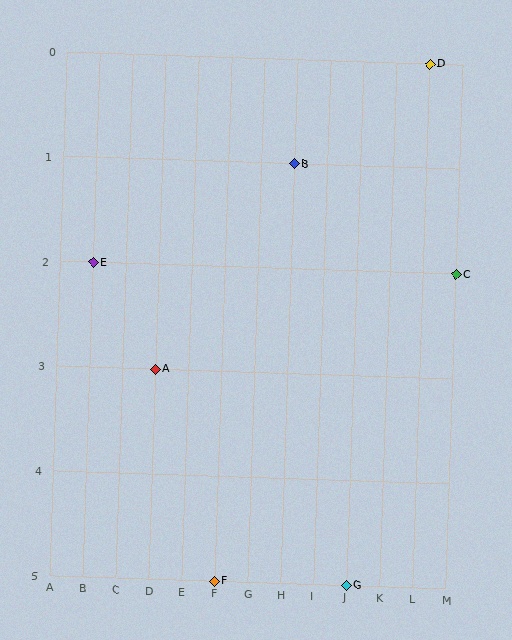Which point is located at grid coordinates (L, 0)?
Point D is at (L, 0).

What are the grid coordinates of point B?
Point B is at grid coordinates (H, 1).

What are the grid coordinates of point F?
Point F is at grid coordinates (F, 5).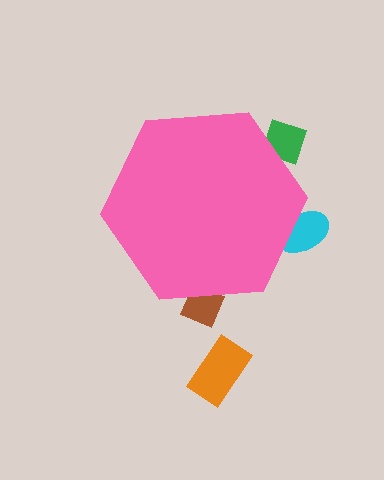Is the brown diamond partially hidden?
Yes, the brown diamond is partially hidden behind the pink hexagon.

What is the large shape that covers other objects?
A pink hexagon.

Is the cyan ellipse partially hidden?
Yes, the cyan ellipse is partially hidden behind the pink hexagon.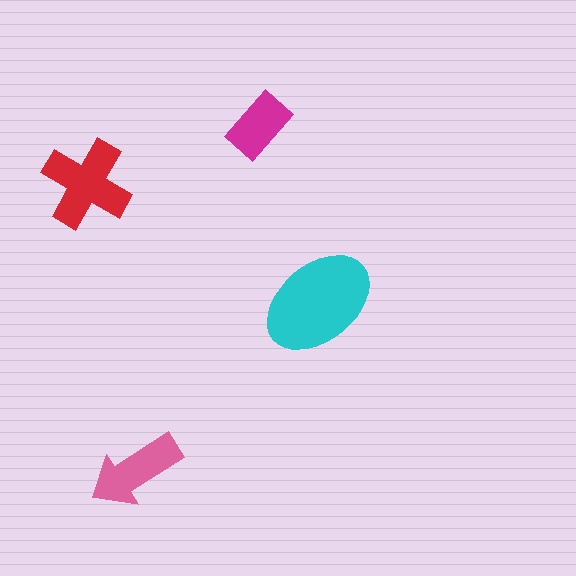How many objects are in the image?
There are 4 objects in the image.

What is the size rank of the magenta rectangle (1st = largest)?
4th.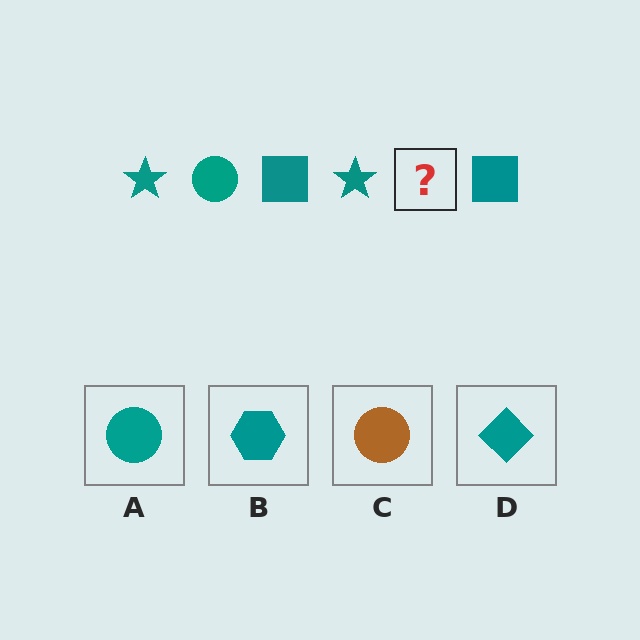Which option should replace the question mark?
Option A.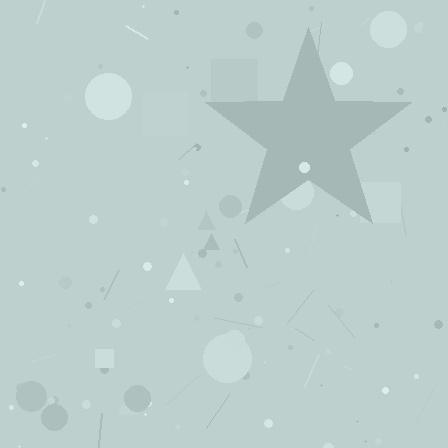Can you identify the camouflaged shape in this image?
The camouflaged shape is a star.